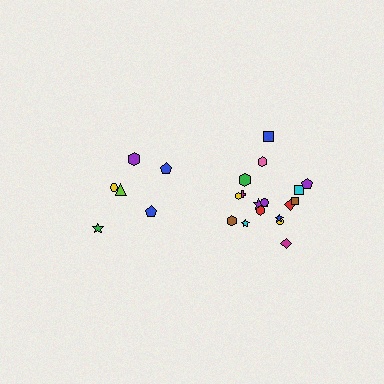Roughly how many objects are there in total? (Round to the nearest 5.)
Roughly 25 objects in total.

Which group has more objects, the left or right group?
The right group.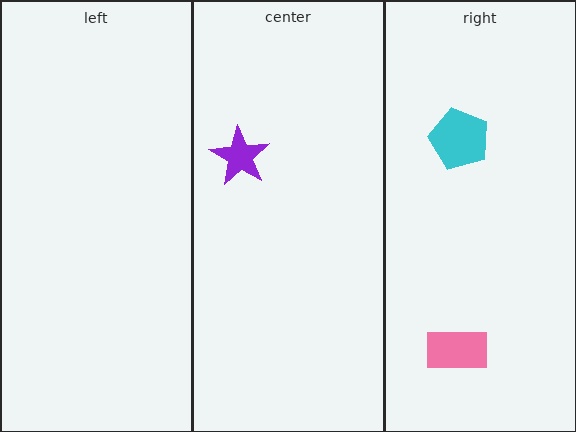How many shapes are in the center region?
1.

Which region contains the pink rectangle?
The right region.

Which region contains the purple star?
The center region.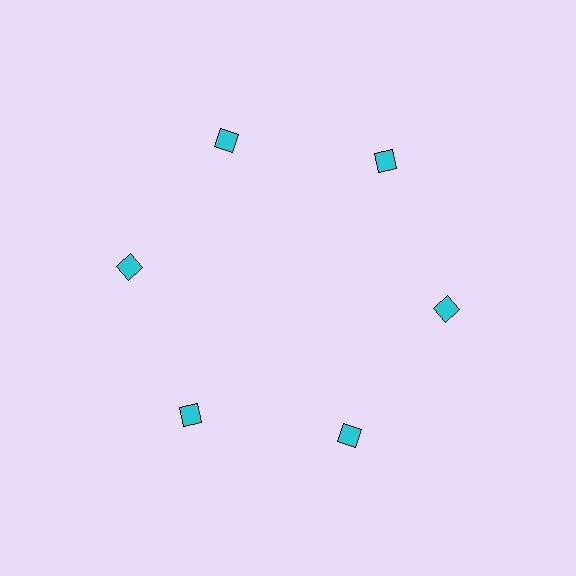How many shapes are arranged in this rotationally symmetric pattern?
There are 6 shapes, arranged in 6 groups of 1.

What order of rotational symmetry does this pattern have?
This pattern has 6-fold rotational symmetry.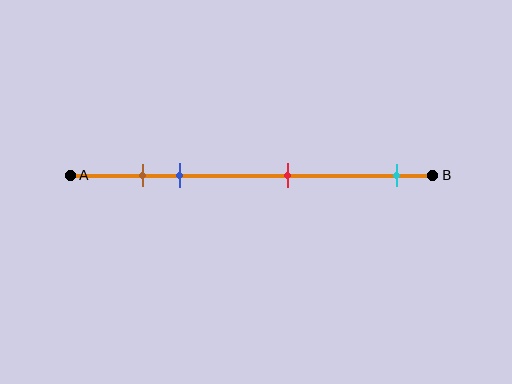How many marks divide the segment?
There are 4 marks dividing the segment.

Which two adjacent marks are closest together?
The brown and blue marks are the closest adjacent pair.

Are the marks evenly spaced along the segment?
No, the marks are not evenly spaced.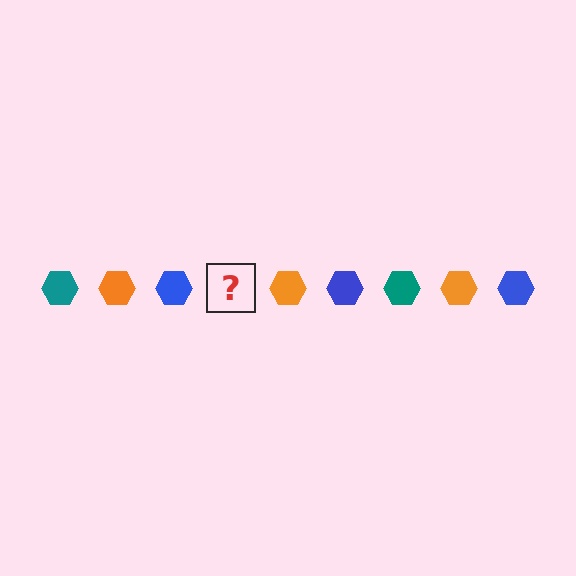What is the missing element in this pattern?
The missing element is a teal hexagon.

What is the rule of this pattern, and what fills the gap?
The rule is that the pattern cycles through teal, orange, blue hexagons. The gap should be filled with a teal hexagon.